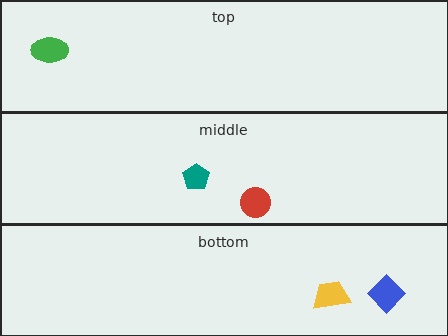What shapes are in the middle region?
The teal pentagon, the red circle.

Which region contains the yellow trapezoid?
The bottom region.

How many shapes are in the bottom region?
2.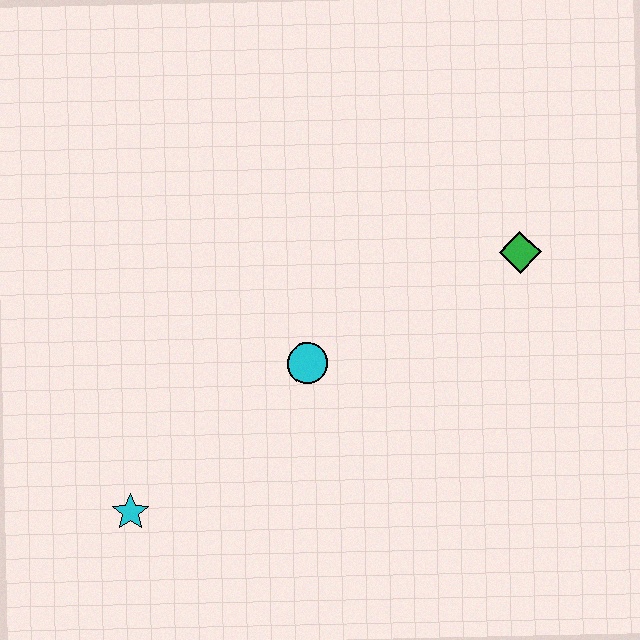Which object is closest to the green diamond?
The cyan circle is closest to the green diamond.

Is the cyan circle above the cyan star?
Yes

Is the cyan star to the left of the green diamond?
Yes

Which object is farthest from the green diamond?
The cyan star is farthest from the green diamond.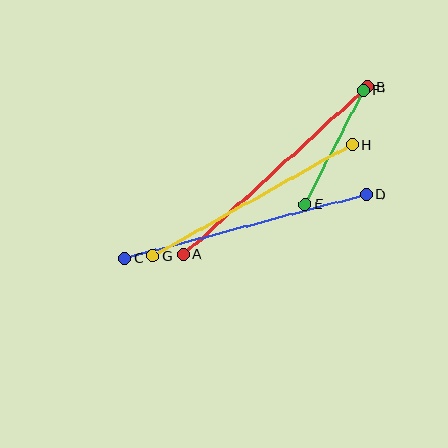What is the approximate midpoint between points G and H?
The midpoint is at approximately (253, 200) pixels.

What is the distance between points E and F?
The distance is approximately 128 pixels.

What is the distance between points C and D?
The distance is approximately 249 pixels.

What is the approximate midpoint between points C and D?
The midpoint is at approximately (245, 226) pixels.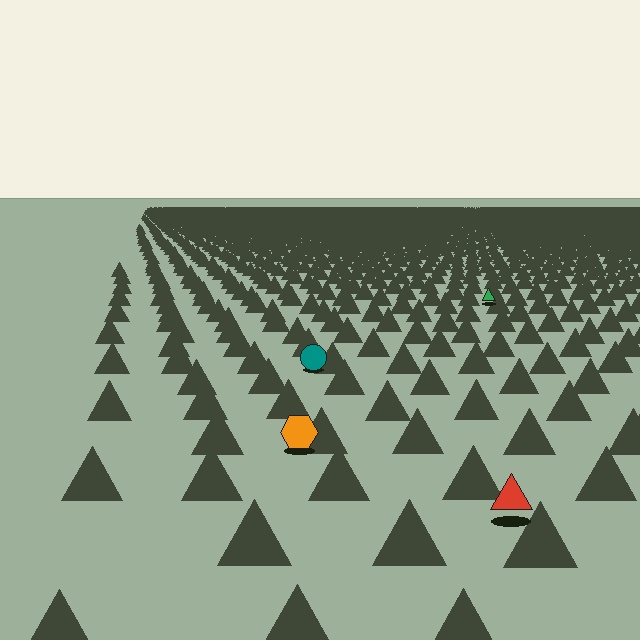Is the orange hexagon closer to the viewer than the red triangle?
No. The red triangle is closer — you can tell from the texture gradient: the ground texture is coarser near it.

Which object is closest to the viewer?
The red triangle is closest. The texture marks near it are larger and more spread out.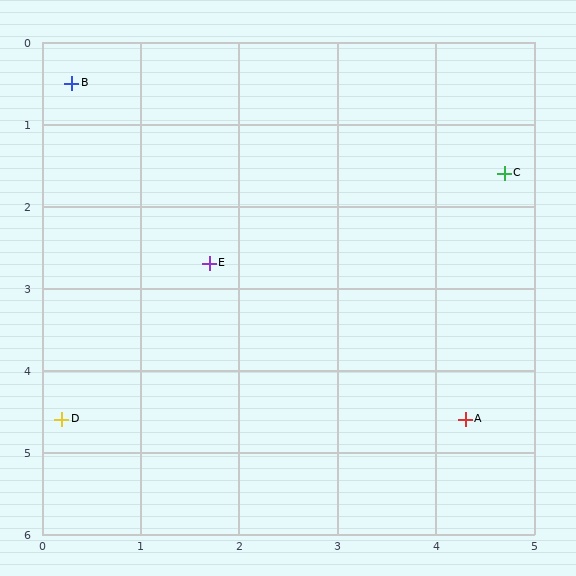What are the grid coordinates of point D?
Point D is at approximately (0.2, 4.6).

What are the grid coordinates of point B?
Point B is at approximately (0.3, 0.5).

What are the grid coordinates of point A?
Point A is at approximately (4.3, 4.6).